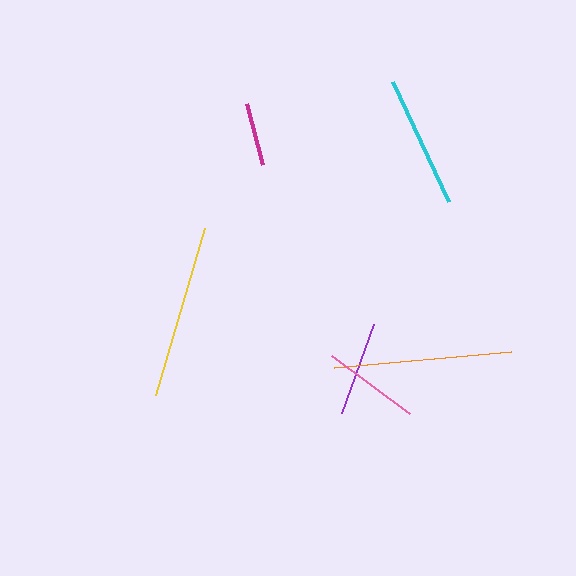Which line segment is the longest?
The orange line is the longest at approximately 177 pixels.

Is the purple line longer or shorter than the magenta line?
The purple line is longer than the magenta line.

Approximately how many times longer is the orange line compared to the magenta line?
The orange line is approximately 2.8 times the length of the magenta line.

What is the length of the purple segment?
The purple segment is approximately 95 pixels long.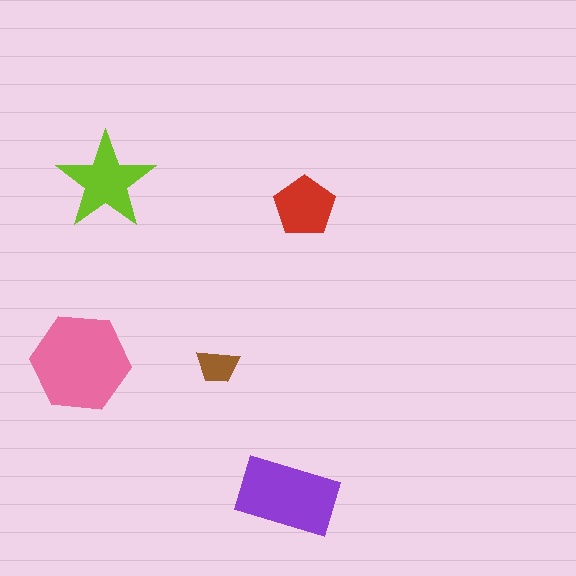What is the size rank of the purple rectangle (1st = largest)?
2nd.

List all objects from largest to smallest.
The pink hexagon, the purple rectangle, the lime star, the red pentagon, the brown trapezoid.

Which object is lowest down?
The purple rectangle is bottommost.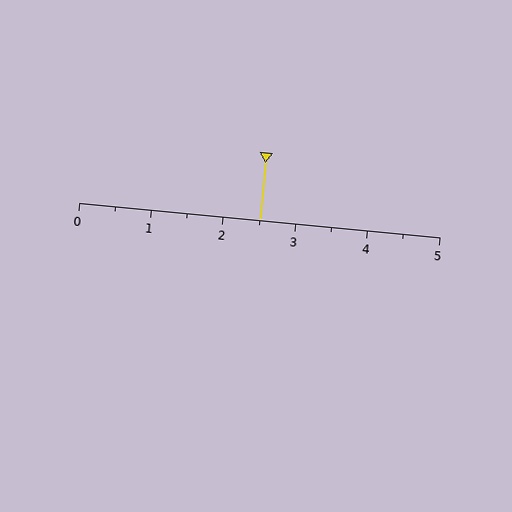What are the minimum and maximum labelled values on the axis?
The axis runs from 0 to 5.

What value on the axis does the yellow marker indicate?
The marker indicates approximately 2.5.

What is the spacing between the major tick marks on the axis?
The major ticks are spaced 1 apart.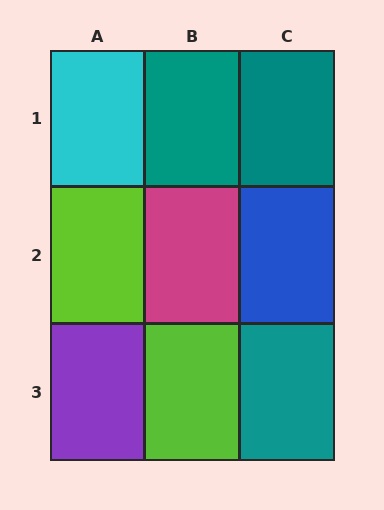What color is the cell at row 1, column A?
Cyan.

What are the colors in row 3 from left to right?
Purple, lime, teal.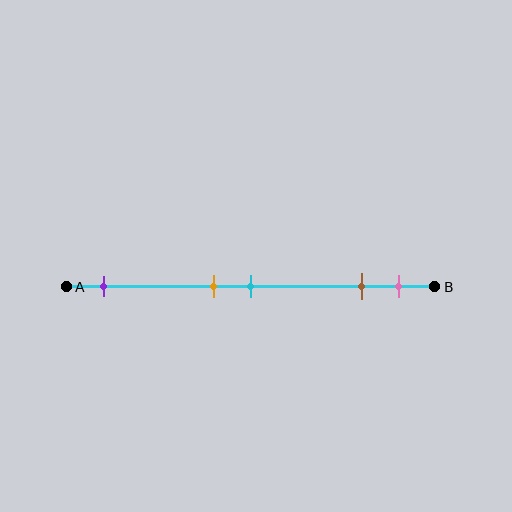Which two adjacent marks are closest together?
The orange and cyan marks are the closest adjacent pair.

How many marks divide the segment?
There are 5 marks dividing the segment.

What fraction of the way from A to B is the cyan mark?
The cyan mark is approximately 50% (0.5) of the way from A to B.